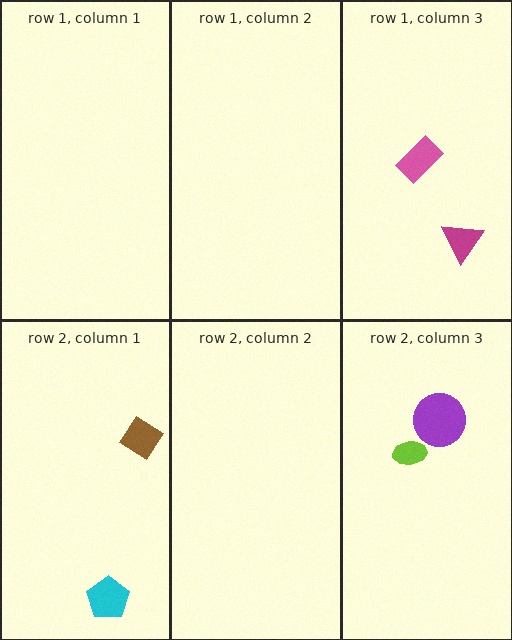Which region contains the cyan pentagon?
The row 2, column 1 region.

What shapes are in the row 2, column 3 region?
The purple circle, the lime ellipse.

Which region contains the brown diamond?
The row 2, column 1 region.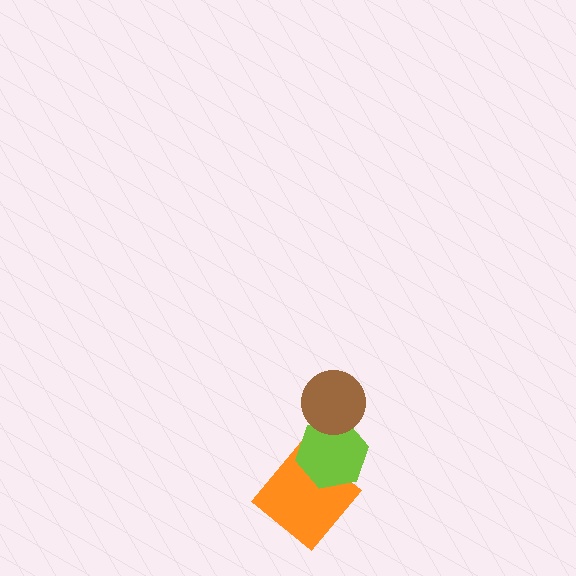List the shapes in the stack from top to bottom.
From top to bottom: the brown circle, the lime hexagon, the orange diamond.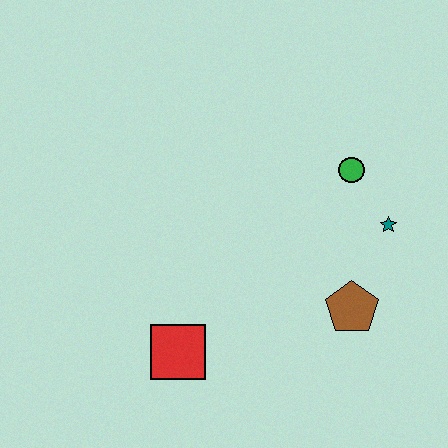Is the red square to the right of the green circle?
No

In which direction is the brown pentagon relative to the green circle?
The brown pentagon is below the green circle.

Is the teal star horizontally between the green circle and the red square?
No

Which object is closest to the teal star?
The green circle is closest to the teal star.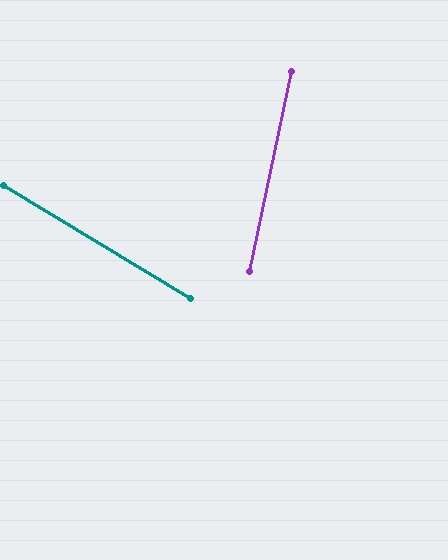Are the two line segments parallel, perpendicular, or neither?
Neither parallel nor perpendicular — they differ by about 71°.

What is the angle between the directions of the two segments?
Approximately 71 degrees.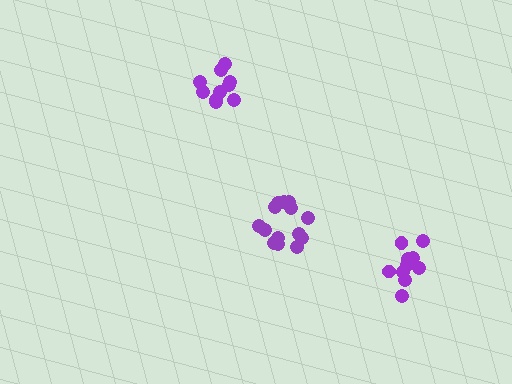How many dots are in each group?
Group 1: 10 dots, Group 2: 10 dots, Group 3: 14 dots (34 total).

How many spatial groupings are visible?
There are 3 spatial groupings.